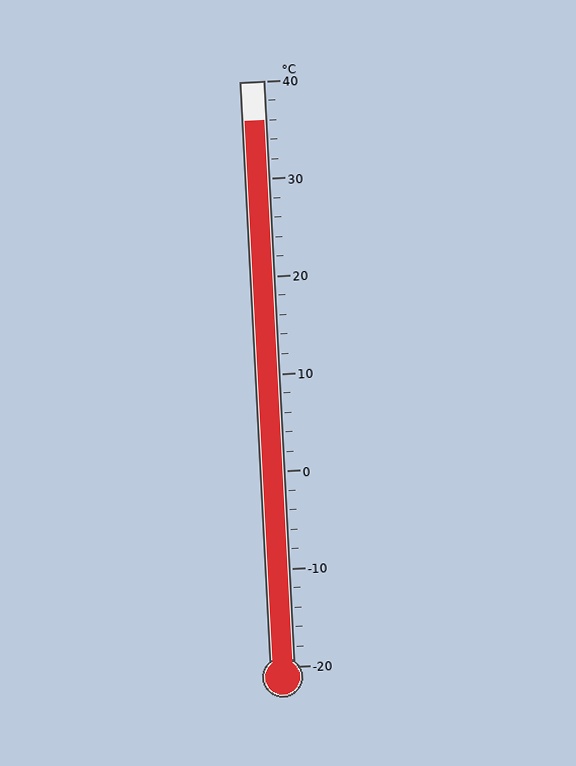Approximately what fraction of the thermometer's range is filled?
The thermometer is filled to approximately 95% of its range.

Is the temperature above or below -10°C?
The temperature is above -10°C.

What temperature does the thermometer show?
The thermometer shows approximately 36°C.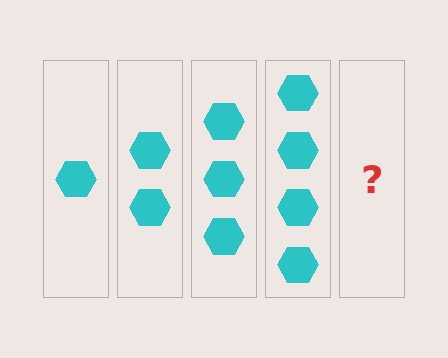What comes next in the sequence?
The next element should be 5 hexagons.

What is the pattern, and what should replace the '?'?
The pattern is that each step adds one more hexagon. The '?' should be 5 hexagons.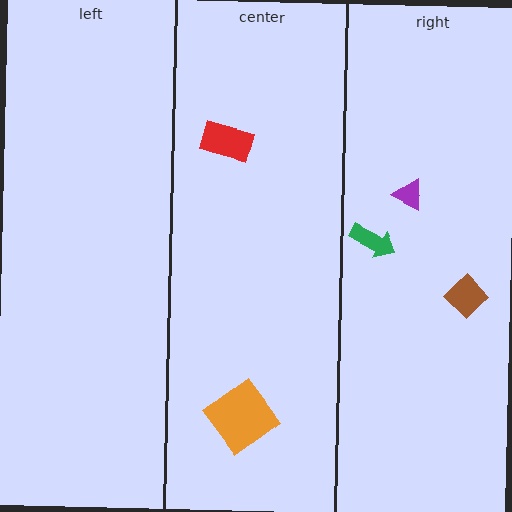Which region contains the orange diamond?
The center region.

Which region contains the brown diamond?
The right region.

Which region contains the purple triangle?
The right region.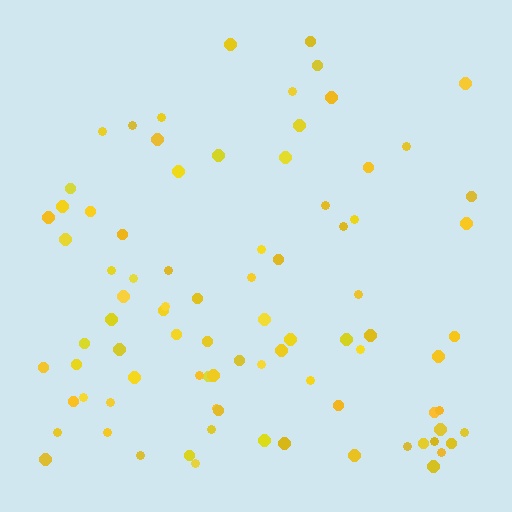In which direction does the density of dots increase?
From top to bottom, with the bottom side densest.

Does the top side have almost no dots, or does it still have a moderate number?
Still a moderate number, just noticeably fewer than the bottom.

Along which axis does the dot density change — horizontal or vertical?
Vertical.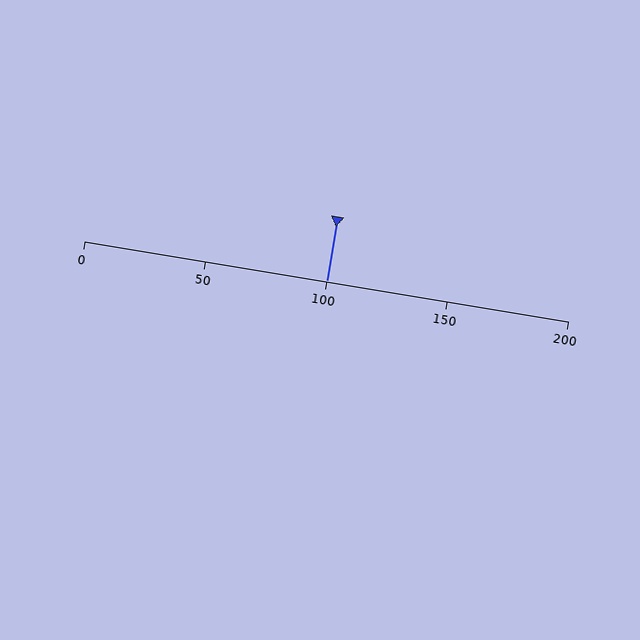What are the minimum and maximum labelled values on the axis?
The axis runs from 0 to 200.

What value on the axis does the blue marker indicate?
The marker indicates approximately 100.